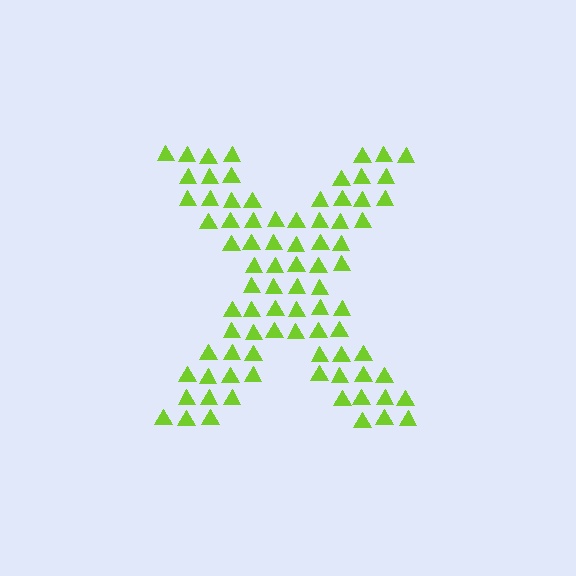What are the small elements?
The small elements are triangles.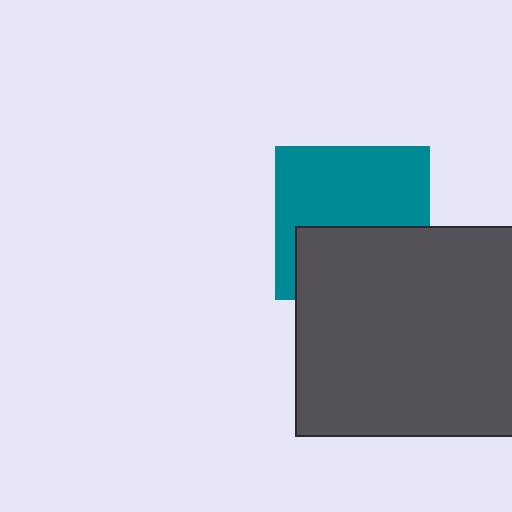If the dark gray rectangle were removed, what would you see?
You would see the complete teal square.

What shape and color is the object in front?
The object in front is a dark gray rectangle.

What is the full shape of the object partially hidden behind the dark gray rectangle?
The partially hidden object is a teal square.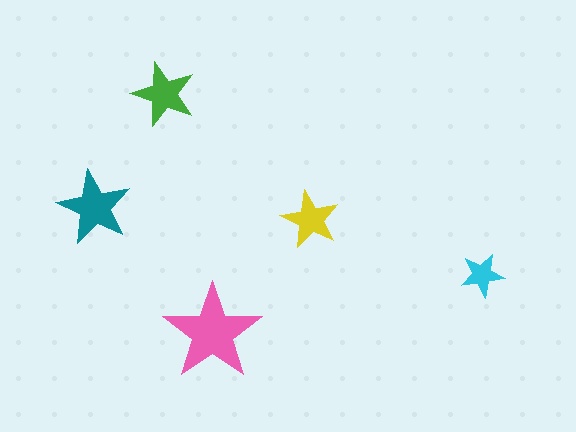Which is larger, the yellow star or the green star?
The green one.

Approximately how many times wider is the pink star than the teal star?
About 1.5 times wider.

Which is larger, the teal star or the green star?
The teal one.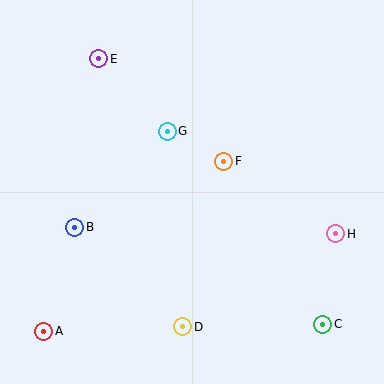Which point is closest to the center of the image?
Point F at (224, 161) is closest to the center.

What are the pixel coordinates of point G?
Point G is at (167, 131).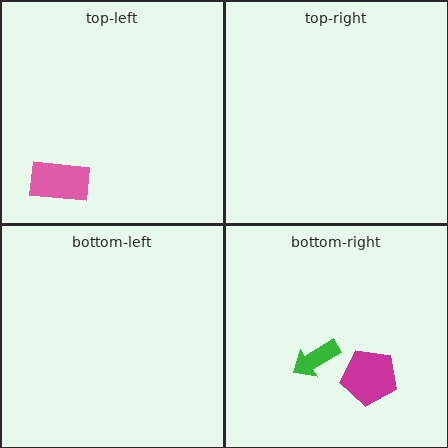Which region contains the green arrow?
The bottom-right region.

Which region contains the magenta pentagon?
The bottom-right region.